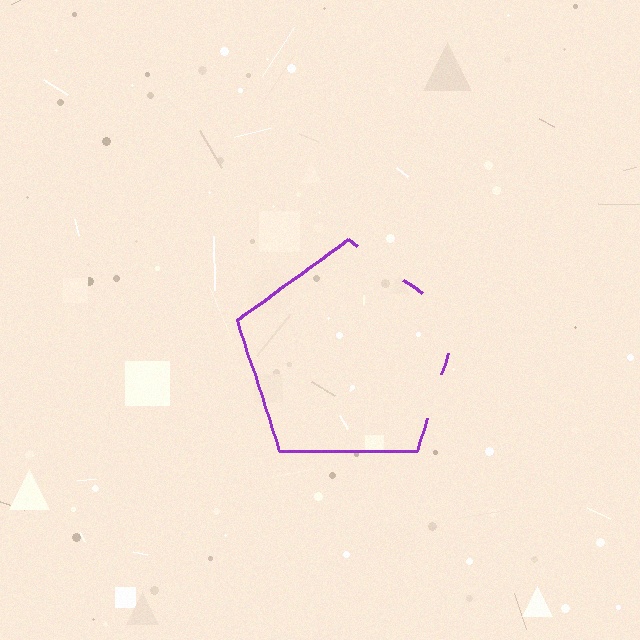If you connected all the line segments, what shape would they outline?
They would outline a pentagon.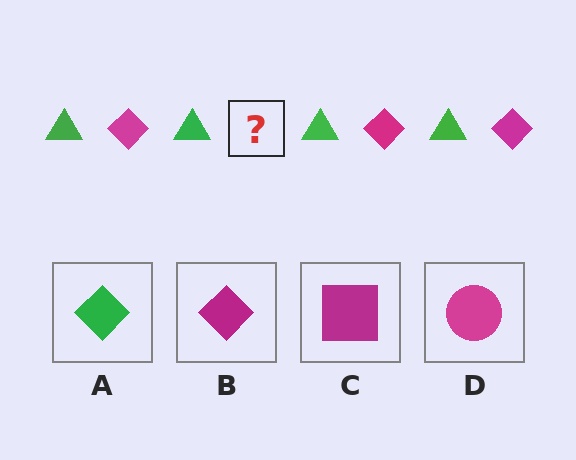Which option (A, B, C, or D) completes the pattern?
B.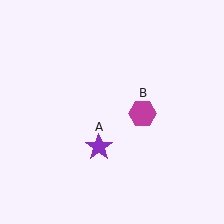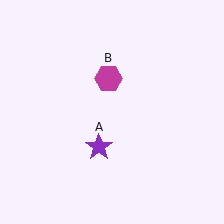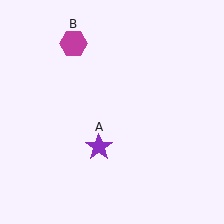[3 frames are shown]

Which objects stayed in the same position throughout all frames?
Purple star (object A) remained stationary.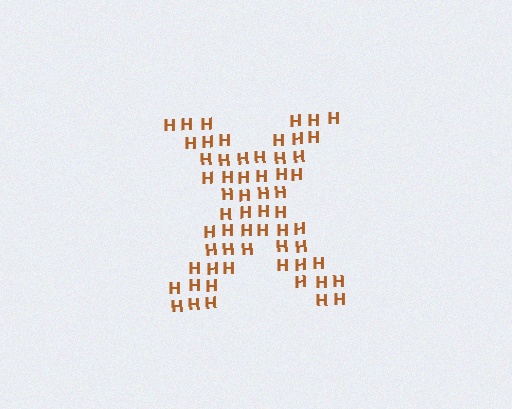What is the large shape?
The large shape is the letter X.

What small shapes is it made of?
It is made of small letter H's.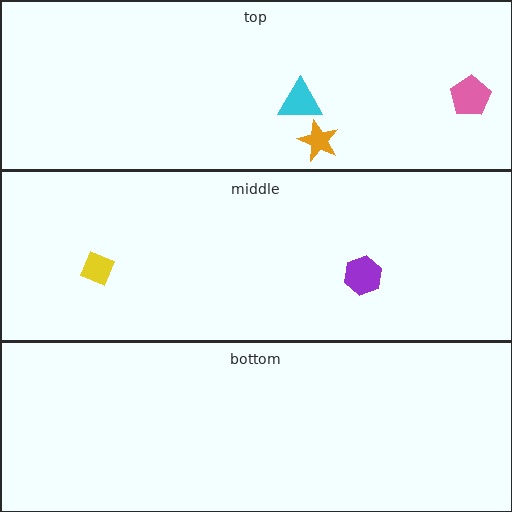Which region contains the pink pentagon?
The top region.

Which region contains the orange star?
The top region.